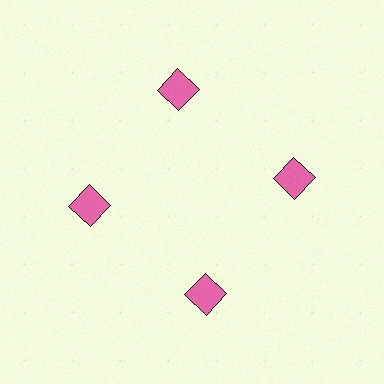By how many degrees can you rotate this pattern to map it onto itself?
The pattern maps onto itself every 90 degrees of rotation.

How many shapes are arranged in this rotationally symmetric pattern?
There are 4 shapes, arranged in 4 groups of 1.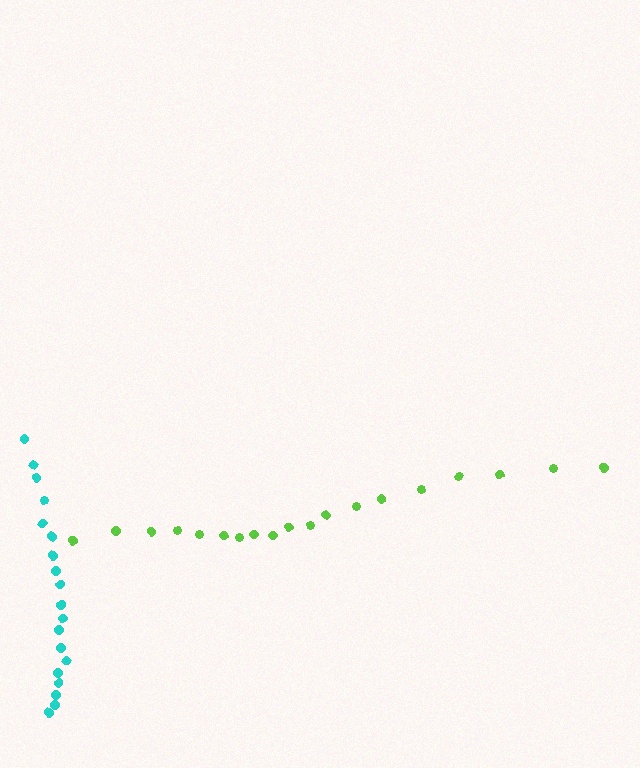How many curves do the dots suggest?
There are 2 distinct paths.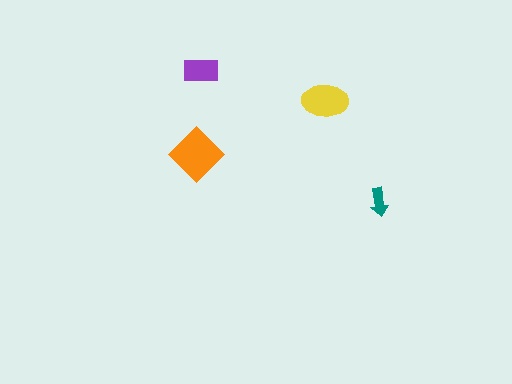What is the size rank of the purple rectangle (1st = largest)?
3rd.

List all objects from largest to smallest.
The orange diamond, the yellow ellipse, the purple rectangle, the teal arrow.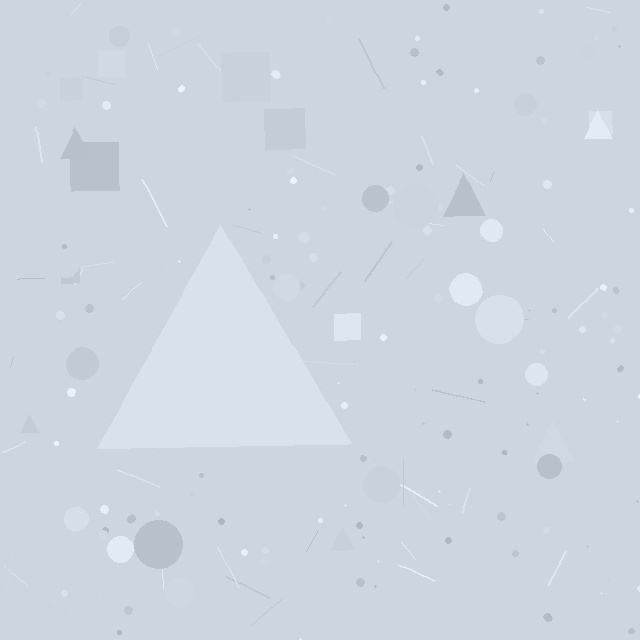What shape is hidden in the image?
A triangle is hidden in the image.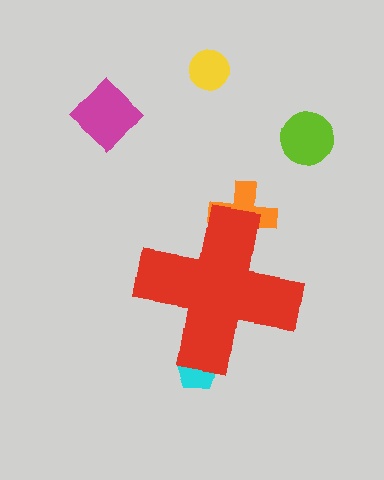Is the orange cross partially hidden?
Yes, the orange cross is partially hidden behind the red cross.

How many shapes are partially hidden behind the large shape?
2 shapes are partially hidden.